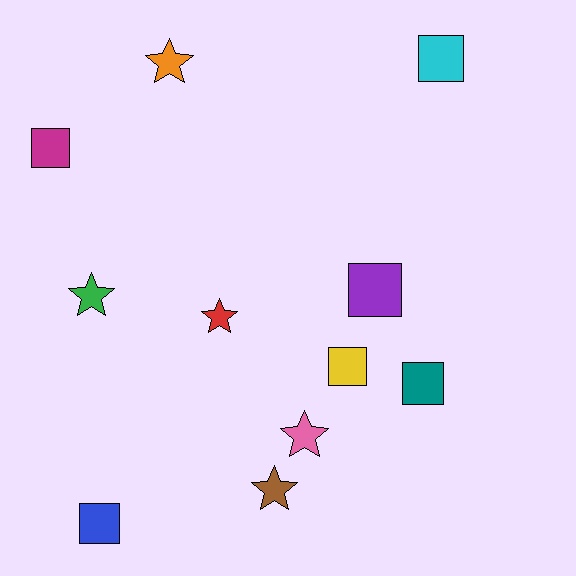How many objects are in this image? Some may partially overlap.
There are 11 objects.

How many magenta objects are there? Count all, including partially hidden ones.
There is 1 magenta object.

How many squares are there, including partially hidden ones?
There are 6 squares.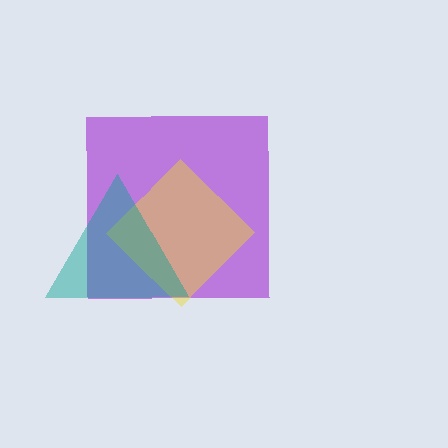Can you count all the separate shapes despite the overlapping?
Yes, there are 3 separate shapes.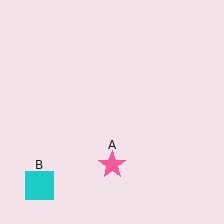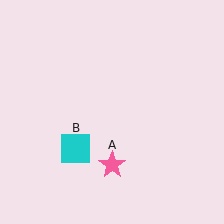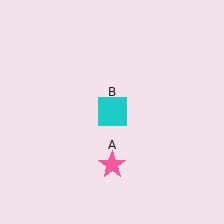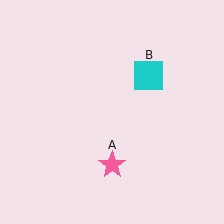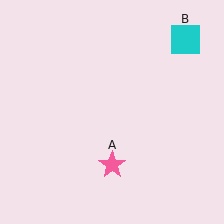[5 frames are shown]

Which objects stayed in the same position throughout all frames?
Pink star (object A) remained stationary.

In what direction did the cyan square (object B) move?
The cyan square (object B) moved up and to the right.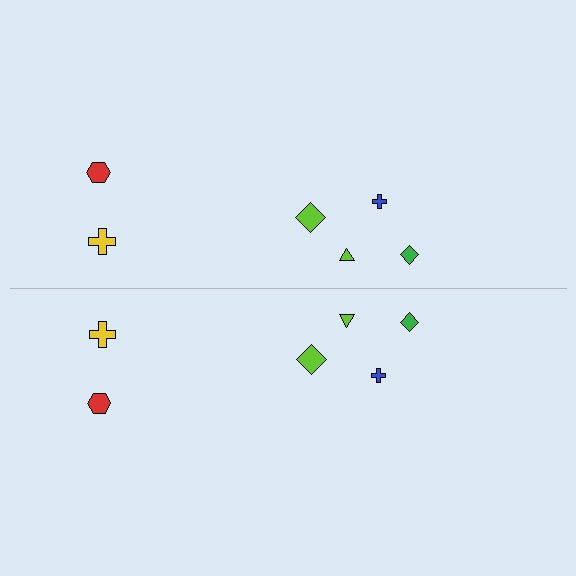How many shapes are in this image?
There are 12 shapes in this image.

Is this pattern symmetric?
Yes, this pattern has bilateral (reflection) symmetry.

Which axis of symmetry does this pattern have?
The pattern has a horizontal axis of symmetry running through the center of the image.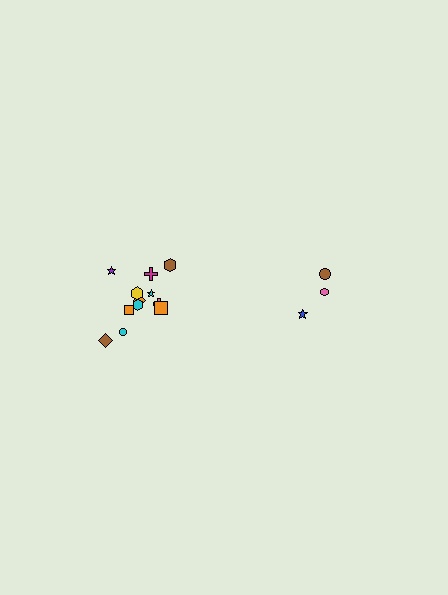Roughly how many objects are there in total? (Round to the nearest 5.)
Roughly 15 objects in total.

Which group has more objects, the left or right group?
The left group.